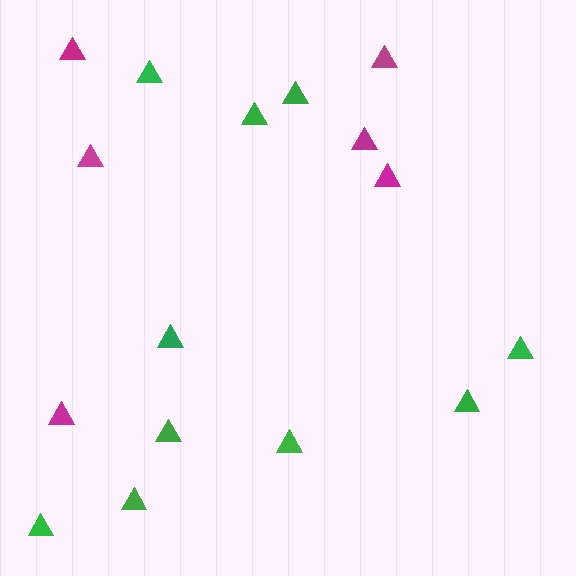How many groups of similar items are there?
There are 2 groups: one group of magenta triangles (6) and one group of green triangles (10).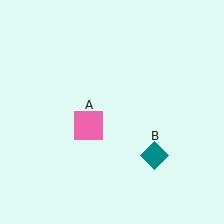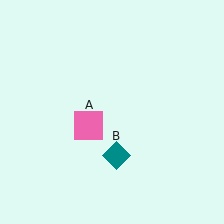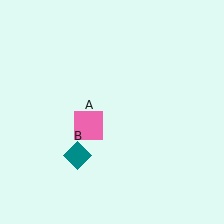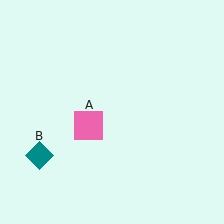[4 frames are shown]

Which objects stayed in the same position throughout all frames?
Pink square (object A) remained stationary.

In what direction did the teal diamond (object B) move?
The teal diamond (object B) moved left.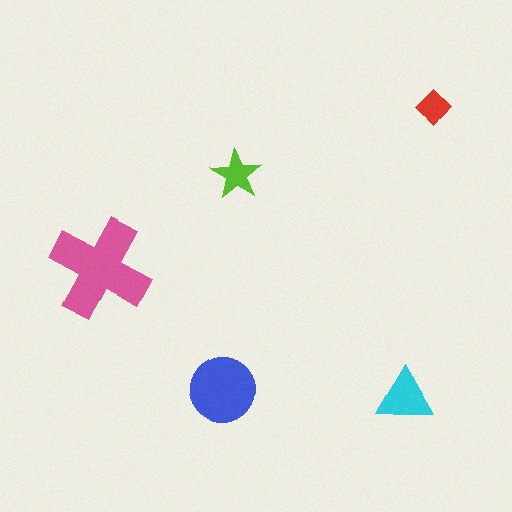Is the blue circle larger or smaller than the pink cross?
Smaller.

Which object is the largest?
The pink cross.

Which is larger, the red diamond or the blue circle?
The blue circle.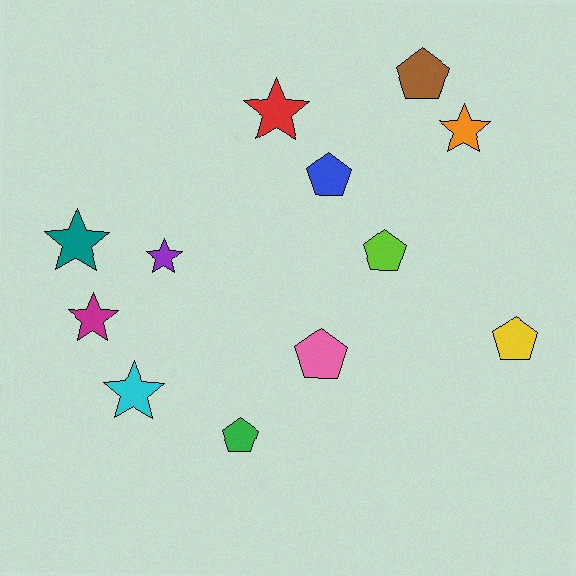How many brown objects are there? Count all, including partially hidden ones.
There is 1 brown object.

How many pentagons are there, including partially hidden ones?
There are 6 pentagons.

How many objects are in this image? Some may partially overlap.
There are 12 objects.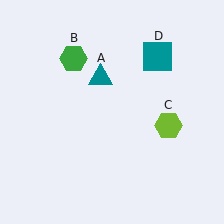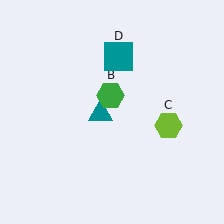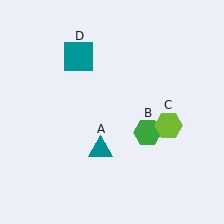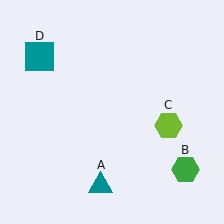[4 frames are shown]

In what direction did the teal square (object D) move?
The teal square (object D) moved left.